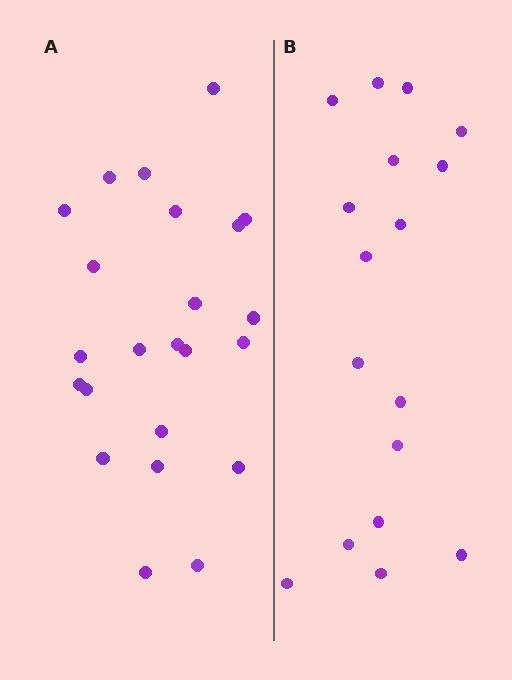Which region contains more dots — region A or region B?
Region A (the left region) has more dots.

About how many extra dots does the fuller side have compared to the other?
Region A has about 6 more dots than region B.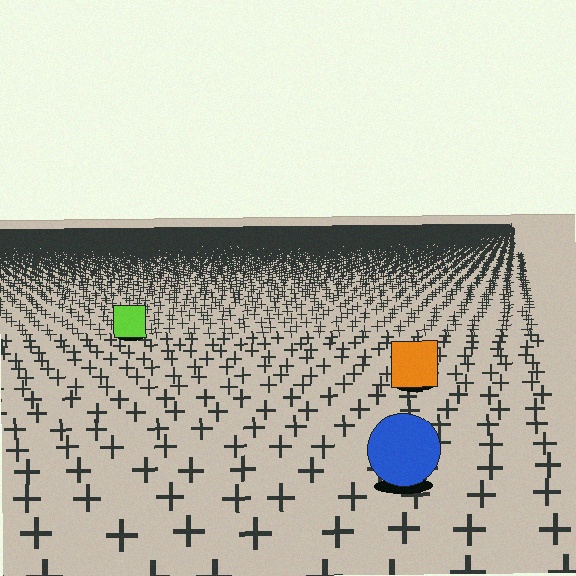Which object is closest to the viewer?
The blue circle is closest. The texture marks near it are larger and more spread out.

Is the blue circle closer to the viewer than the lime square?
Yes. The blue circle is closer — you can tell from the texture gradient: the ground texture is coarser near it.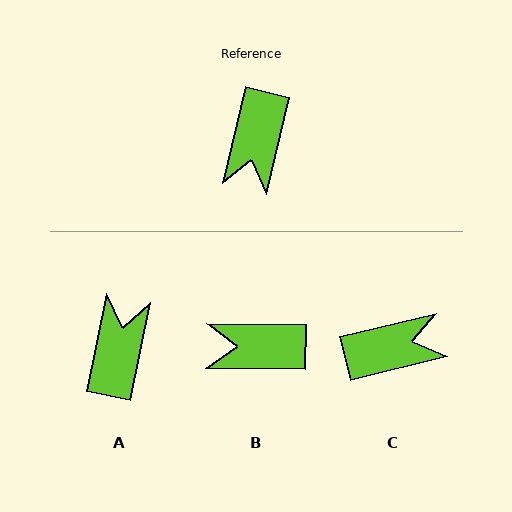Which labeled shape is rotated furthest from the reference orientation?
A, about 178 degrees away.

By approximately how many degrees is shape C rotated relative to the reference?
Approximately 117 degrees counter-clockwise.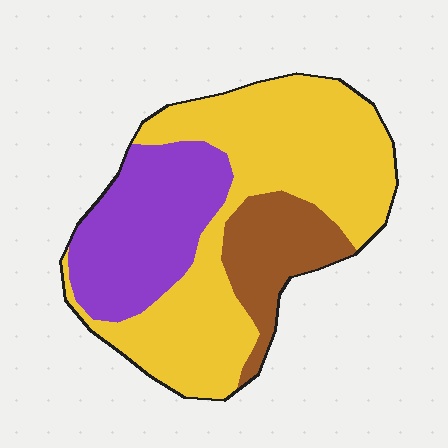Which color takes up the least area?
Brown, at roughly 15%.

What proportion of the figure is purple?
Purple covers roughly 30% of the figure.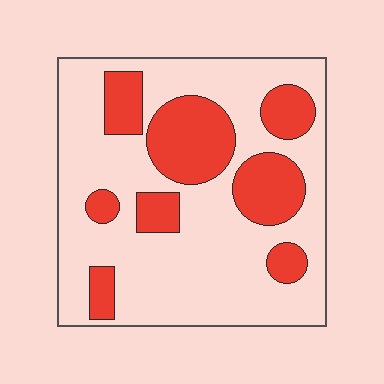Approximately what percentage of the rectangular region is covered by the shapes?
Approximately 30%.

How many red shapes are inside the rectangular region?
8.